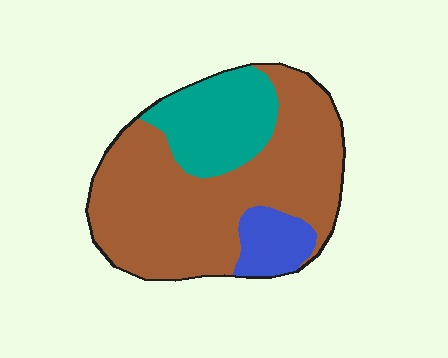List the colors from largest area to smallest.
From largest to smallest: brown, teal, blue.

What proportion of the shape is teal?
Teal takes up about one quarter (1/4) of the shape.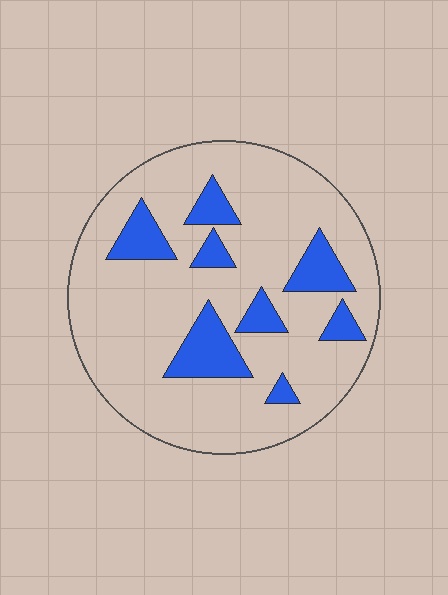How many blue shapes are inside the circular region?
8.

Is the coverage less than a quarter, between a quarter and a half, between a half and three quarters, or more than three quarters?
Less than a quarter.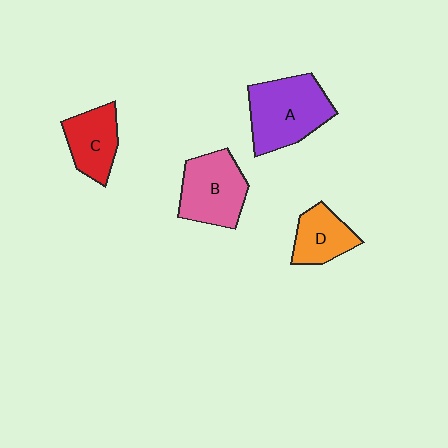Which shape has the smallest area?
Shape D (orange).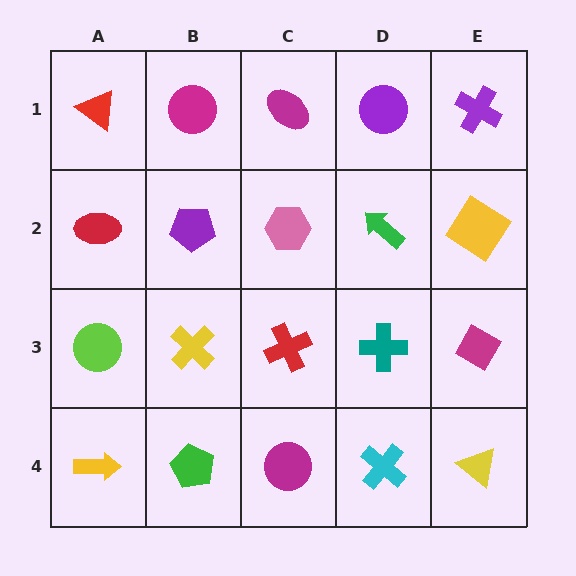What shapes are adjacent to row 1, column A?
A red ellipse (row 2, column A), a magenta circle (row 1, column B).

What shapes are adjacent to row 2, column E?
A purple cross (row 1, column E), a magenta diamond (row 3, column E), a green arrow (row 2, column D).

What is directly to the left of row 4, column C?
A green pentagon.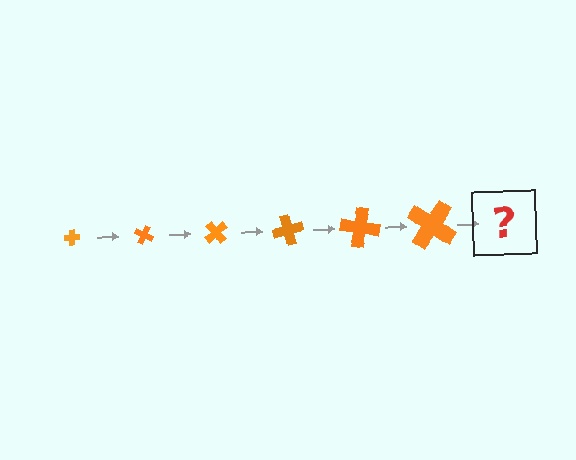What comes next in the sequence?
The next element should be a cross, larger than the previous one and rotated 150 degrees from the start.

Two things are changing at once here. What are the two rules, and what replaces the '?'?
The two rules are that the cross grows larger each step and it rotates 25 degrees each step. The '?' should be a cross, larger than the previous one and rotated 150 degrees from the start.